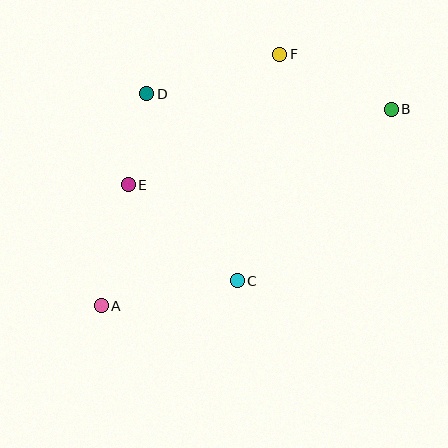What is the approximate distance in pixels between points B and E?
The distance between B and E is approximately 273 pixels.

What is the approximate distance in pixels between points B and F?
The distance between B and F is approximately 124 pixels.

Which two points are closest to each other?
Points D and E are closest to each other.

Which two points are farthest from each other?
Points A and B are farthest from each other.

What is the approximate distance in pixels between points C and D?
The distance between C and D is approximately 208 pixels.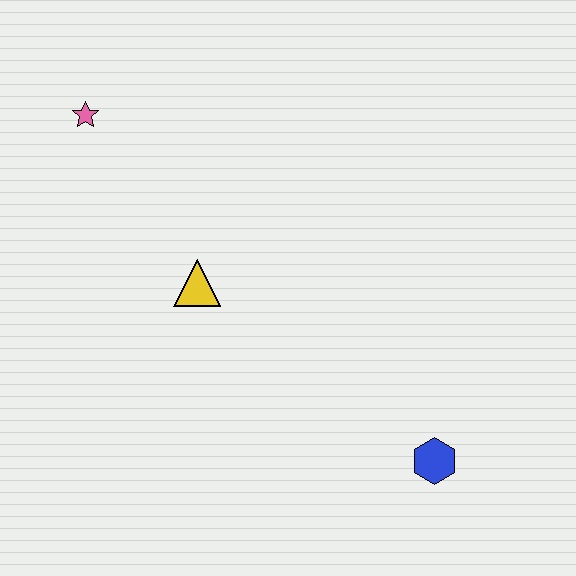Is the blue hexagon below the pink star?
Yes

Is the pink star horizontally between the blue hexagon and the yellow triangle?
No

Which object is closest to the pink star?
The yellow triangle is closest to the pink star.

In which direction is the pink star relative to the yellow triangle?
The pink star is above the yellow triangle.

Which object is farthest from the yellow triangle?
The blue hexagon is farthest from the yellow triangle.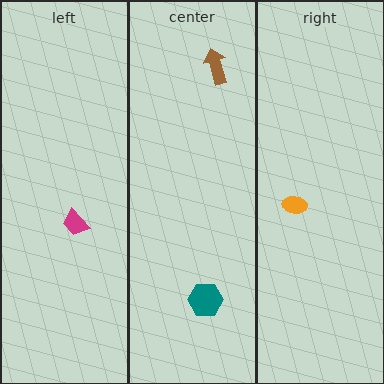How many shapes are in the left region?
1.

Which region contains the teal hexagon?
The center region.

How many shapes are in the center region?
2.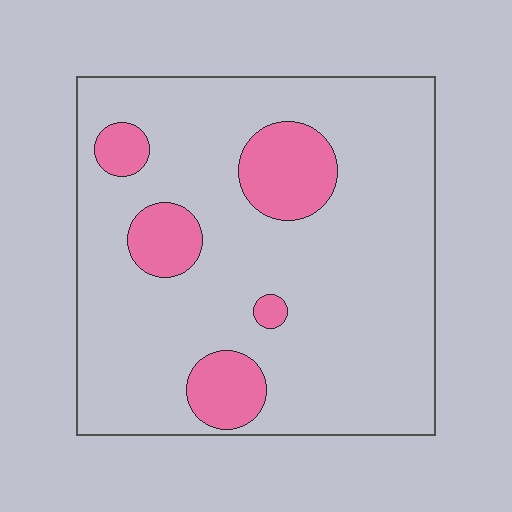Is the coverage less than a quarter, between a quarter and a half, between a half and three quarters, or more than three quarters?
Less than a quarter.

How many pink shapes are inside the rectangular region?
5.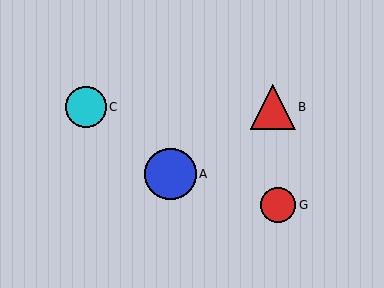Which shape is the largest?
The blue circle (labeled A) is the largest.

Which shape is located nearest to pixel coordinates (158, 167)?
The blue circle (labeled A) at (171, 174) is nearest to that location.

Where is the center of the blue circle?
The center of the blue circle is at (171, 174).